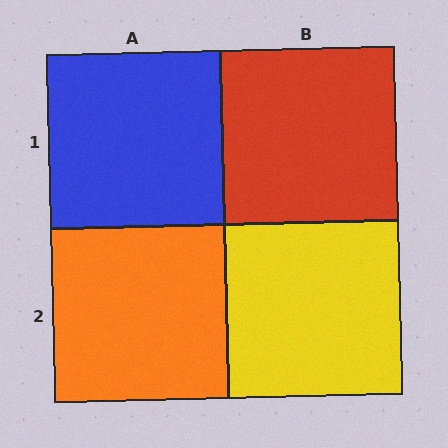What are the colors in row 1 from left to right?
Blue, red.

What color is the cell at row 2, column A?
Orange.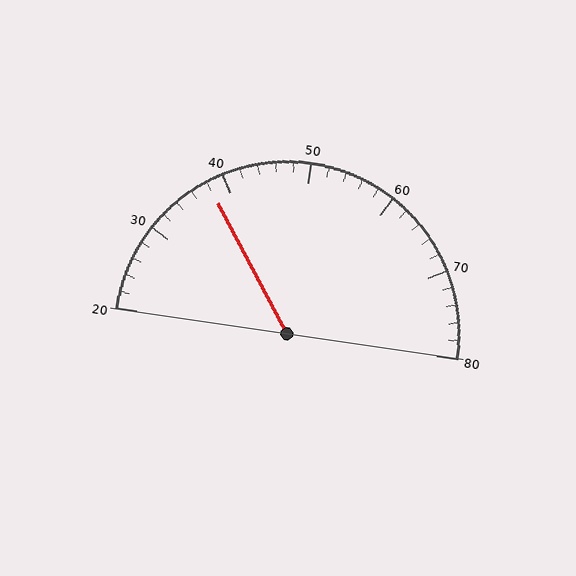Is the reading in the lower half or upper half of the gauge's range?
The reading is in the lower half of the range (20 to 80).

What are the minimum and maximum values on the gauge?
The gauge ranges from 20 to 80.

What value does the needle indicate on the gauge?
The needle indicates approximately 38.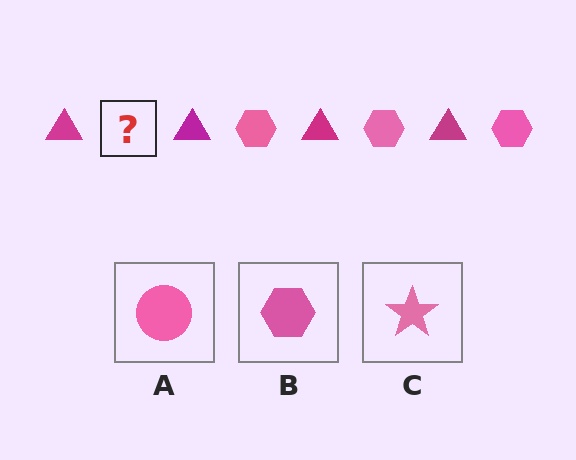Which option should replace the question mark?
Option B.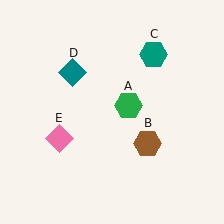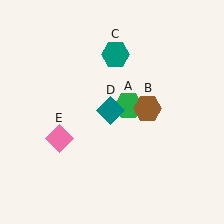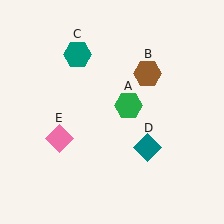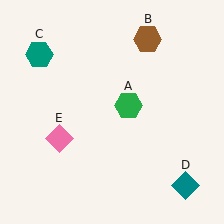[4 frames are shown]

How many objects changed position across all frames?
3 objects changed position: brown hexagon (object B), teal hexagon (object C), teal diamond (object D).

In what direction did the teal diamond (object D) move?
The teal diamond (object D) moved down and to the right.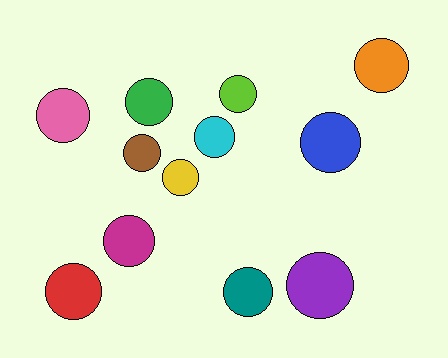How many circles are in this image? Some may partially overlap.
There are 12 circles.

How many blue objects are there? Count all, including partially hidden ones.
There is 1 blue object.